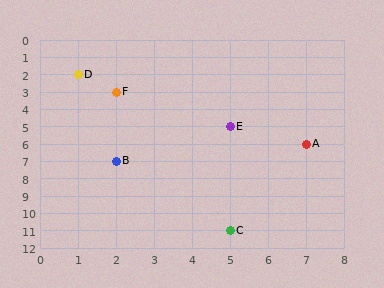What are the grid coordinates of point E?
Point E is at grid coordinates (5, 5).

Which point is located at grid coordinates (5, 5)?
Point E is at (5, 5).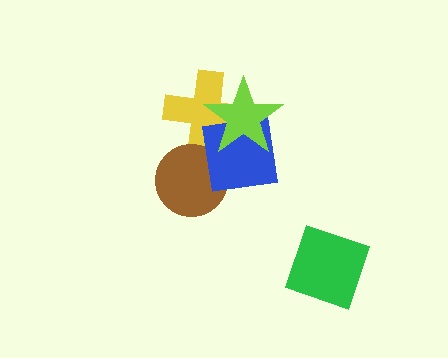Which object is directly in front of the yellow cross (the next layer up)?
The brown circle is directly in front of the yellow cross.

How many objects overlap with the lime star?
2 objects overlap with the lime star.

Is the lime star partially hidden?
No, no other shape covers it.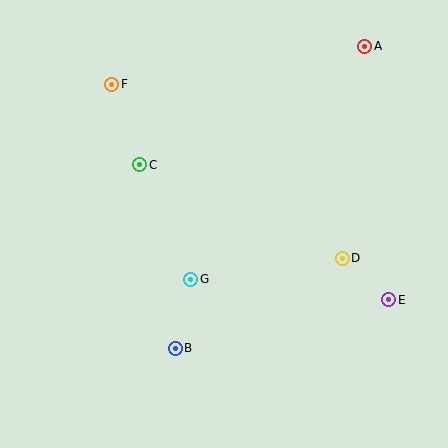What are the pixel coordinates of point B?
Point B is at (175, 348).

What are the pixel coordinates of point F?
Point F is at (112, 84).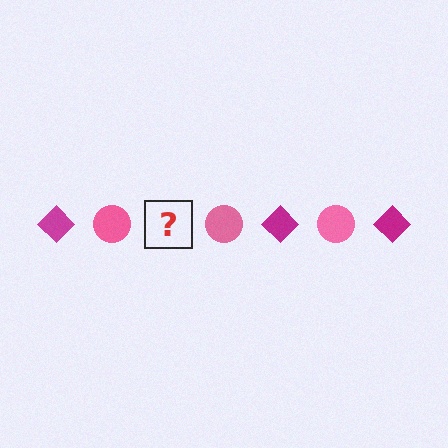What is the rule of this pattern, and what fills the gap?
The rule is that the pattern alternates between magenta diamond and pink circle. The gap should be filled with a magenta diamond.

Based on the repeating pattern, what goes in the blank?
The blank should be a magenta diamond.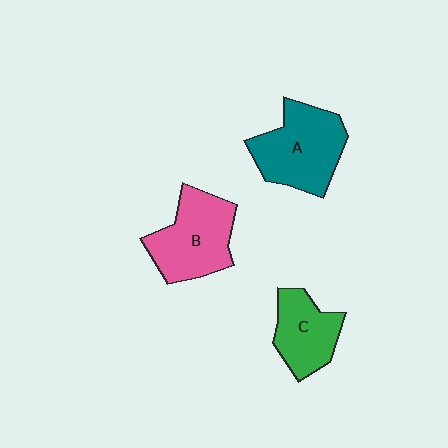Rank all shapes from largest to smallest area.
From largest to smallest: A (teal), B (pink), C (green).